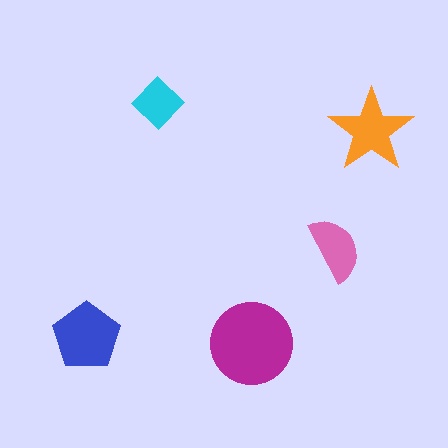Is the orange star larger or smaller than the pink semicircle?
Larger.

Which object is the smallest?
The cyan diamond.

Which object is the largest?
The magenta circle.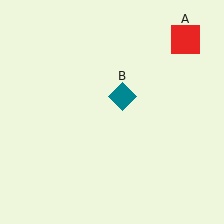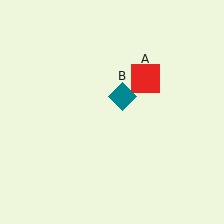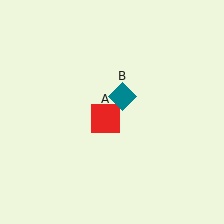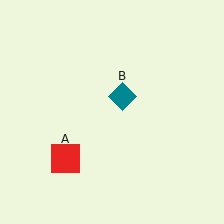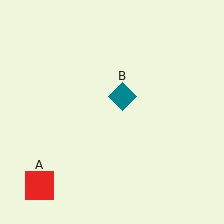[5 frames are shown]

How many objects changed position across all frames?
1 object changed position: red square (object A).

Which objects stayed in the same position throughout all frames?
Teal diamond (object B) remained stationary.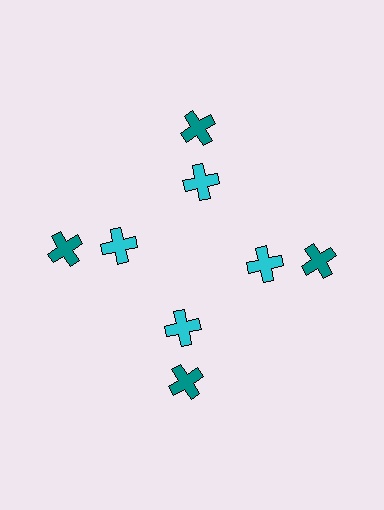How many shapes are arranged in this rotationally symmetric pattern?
There are 8 shapes, arranged in 4 groups of 2.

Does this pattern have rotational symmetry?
Yes, this pattern has 4-fold rotational symmetry. It looks the same after rotating 90 degrees around the center.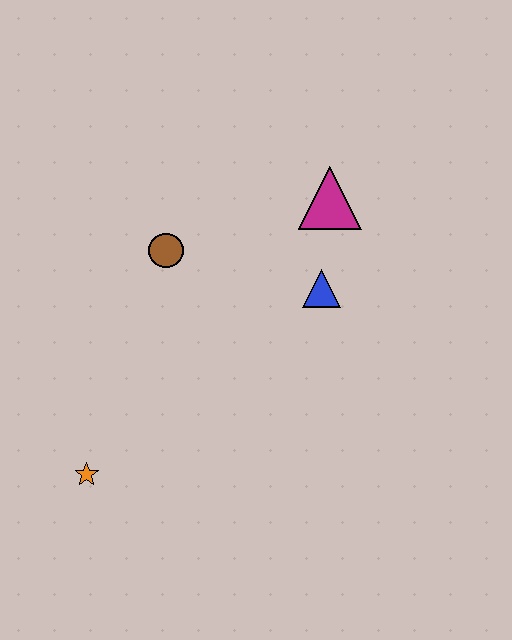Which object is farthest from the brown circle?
The orange star is farthest from the brown circle.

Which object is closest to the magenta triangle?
The blue triangle is closest to the magenta triangle.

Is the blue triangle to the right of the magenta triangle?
No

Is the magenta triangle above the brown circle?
Yes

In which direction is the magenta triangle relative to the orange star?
The magenta triangle is above the orange star.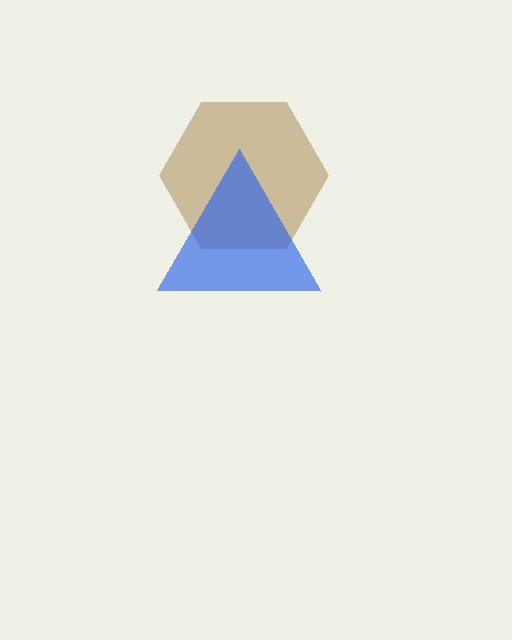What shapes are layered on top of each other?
The layered shapes are: a brown hexagon, a blue triangle.